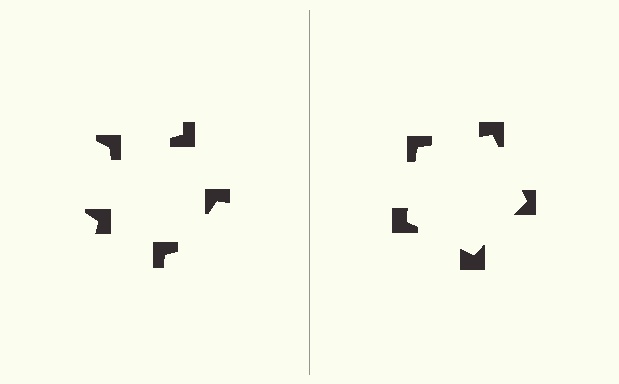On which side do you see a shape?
An illusory pentagon appears on the right side. On the left side the wedge cuts are rotated, so no coherent shape forms.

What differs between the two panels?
The notched squares are positioned identically on both sides; only the wedge orientations differ. On the right they align to a pentagon; on the left they are misaligned.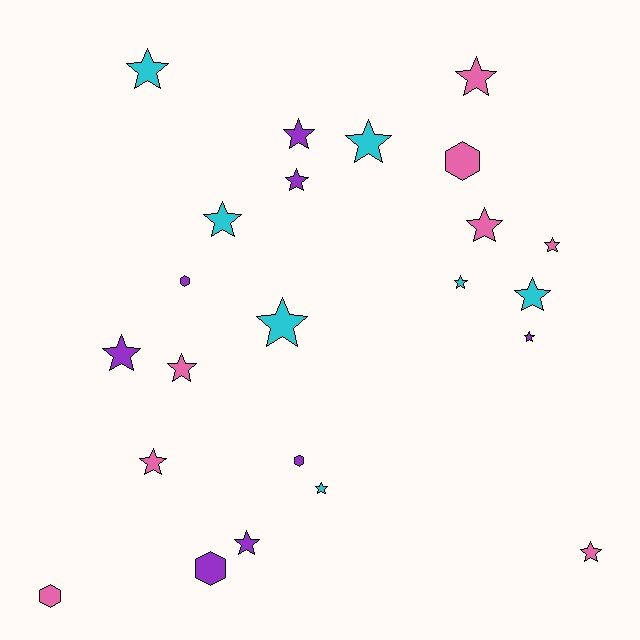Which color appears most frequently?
Pink, with 8 objects.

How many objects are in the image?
There are 23 objects.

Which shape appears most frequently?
Star, with 18 objects.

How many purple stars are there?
There are 5 purple stars.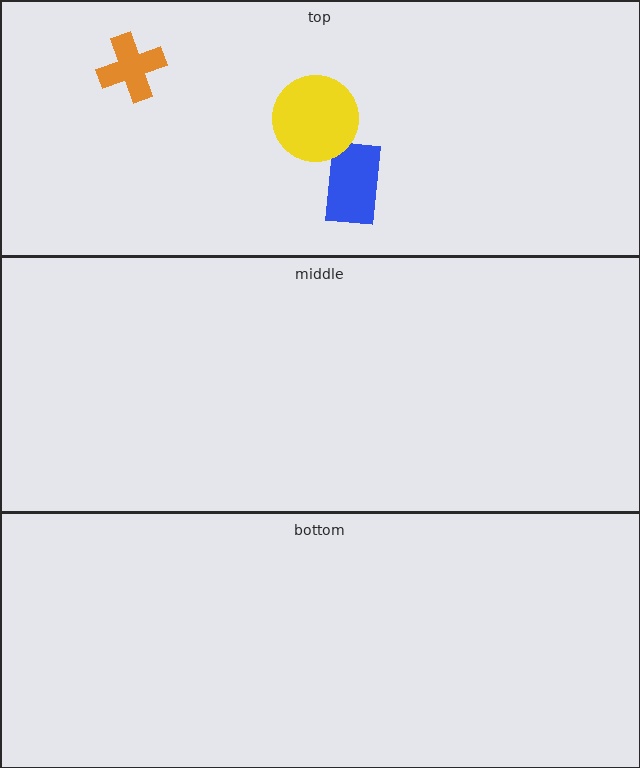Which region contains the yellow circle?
The top region.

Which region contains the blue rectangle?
The top region.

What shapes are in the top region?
The blue rectangle, the orange cross, the yellow circle.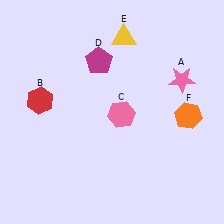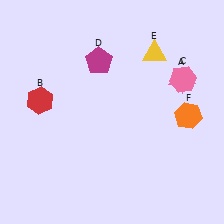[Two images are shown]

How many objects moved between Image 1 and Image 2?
2 objects moved between the two images.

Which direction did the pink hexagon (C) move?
The pink hexagon (C) moved right.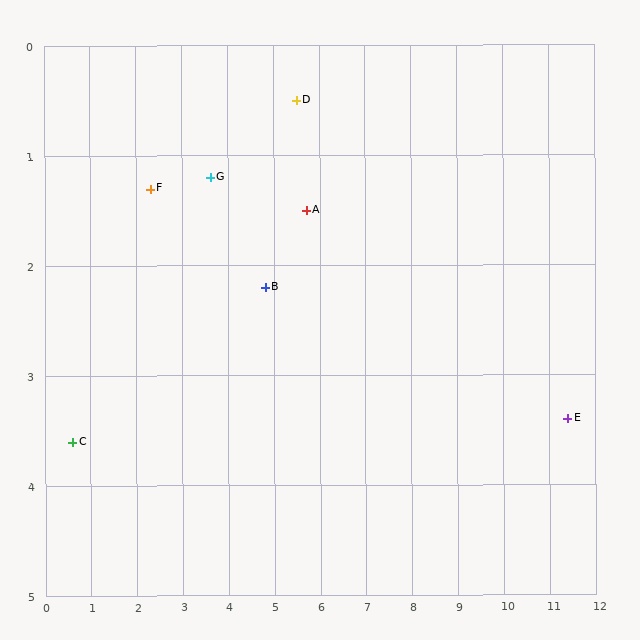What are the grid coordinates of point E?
Point E is at approximately (11.4, 3.4).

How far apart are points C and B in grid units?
Points C and B are about 4.4 grid units apart.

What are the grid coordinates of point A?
Point A is at approximately (5.7, 1.5).